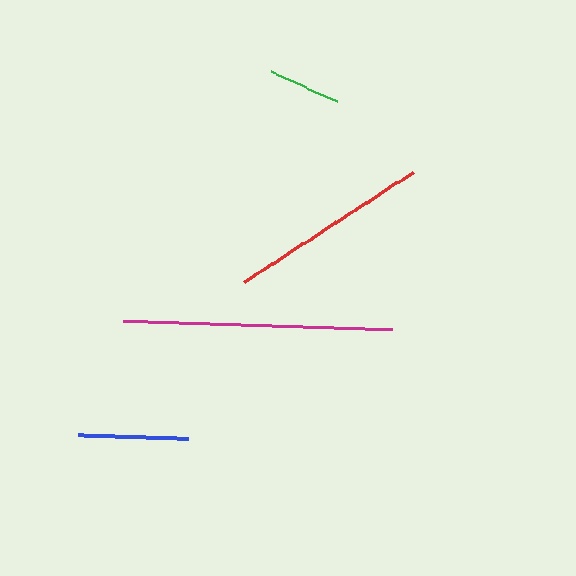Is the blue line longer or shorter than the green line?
The blue line is longer than the green line.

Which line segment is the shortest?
The green line is the shortest at approximately 73 pixels.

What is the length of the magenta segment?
The magenta segment is approximately 268 pixels long.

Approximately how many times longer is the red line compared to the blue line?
The red line is approximately 1.8 times the length of the blue line.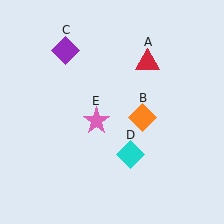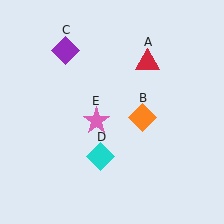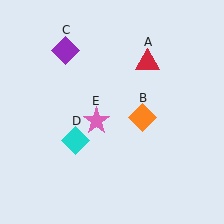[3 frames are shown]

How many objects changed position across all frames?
1 object changed position: cyan diamond (object D).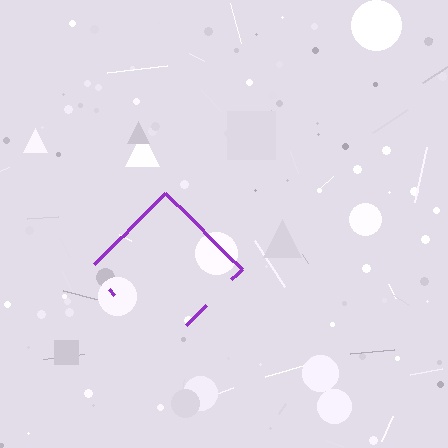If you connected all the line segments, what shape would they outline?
They would outline a diamond.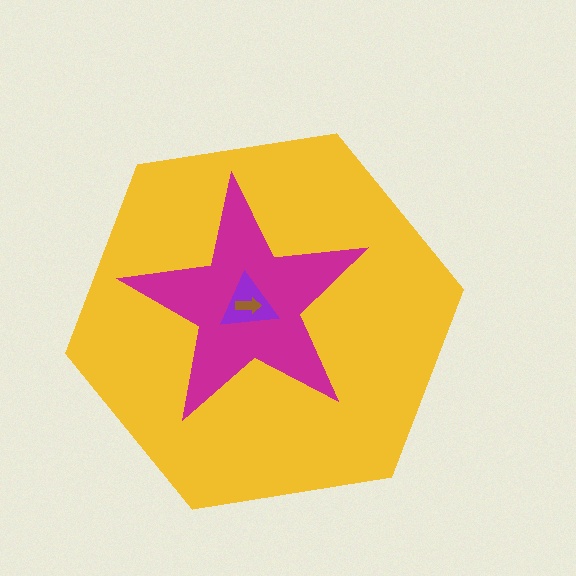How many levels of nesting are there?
4.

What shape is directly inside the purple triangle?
The brown arrow.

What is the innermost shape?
The brown arrow.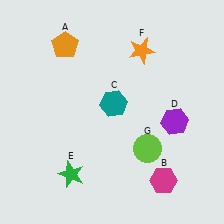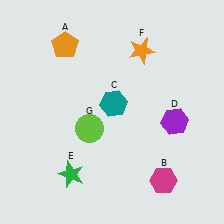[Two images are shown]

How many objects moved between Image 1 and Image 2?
1 object moved between the two images.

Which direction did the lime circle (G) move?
The lime circle (G) moved left.